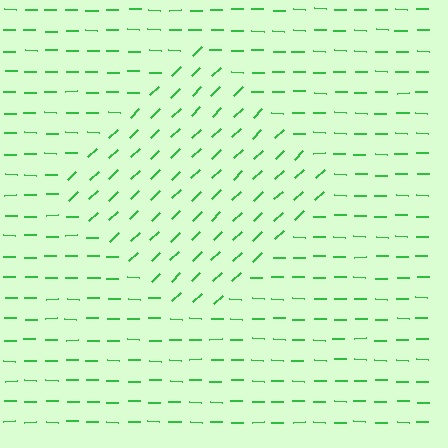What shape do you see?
I see a diamond.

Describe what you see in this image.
The image is filled with small green line segments. A diamond region in the image has lines oriented differently from the surrounding lines, creating a visible texture boundary.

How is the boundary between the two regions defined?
The boundary is defined purely by a change in line orientation (approximately 45 degrees difference). All lines are the same color and thickness.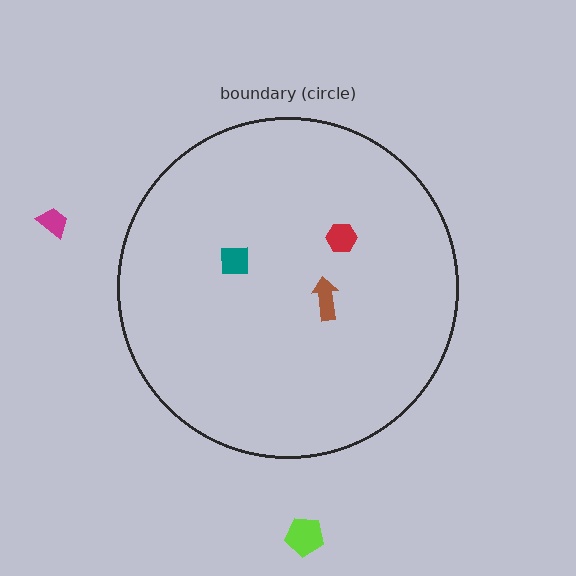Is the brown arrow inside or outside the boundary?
Inside.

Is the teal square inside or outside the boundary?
Inside.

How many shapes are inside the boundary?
3 inside, 2 outside.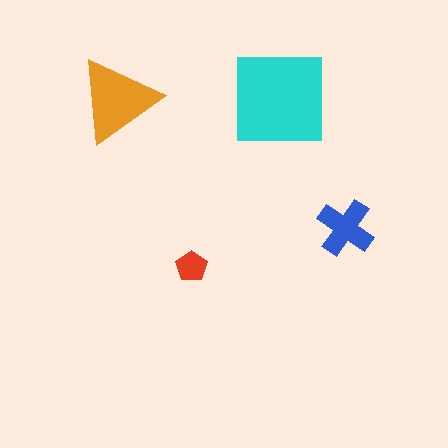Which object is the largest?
The cyan square.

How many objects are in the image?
There are 4 objects in the image.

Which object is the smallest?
The red pentagon.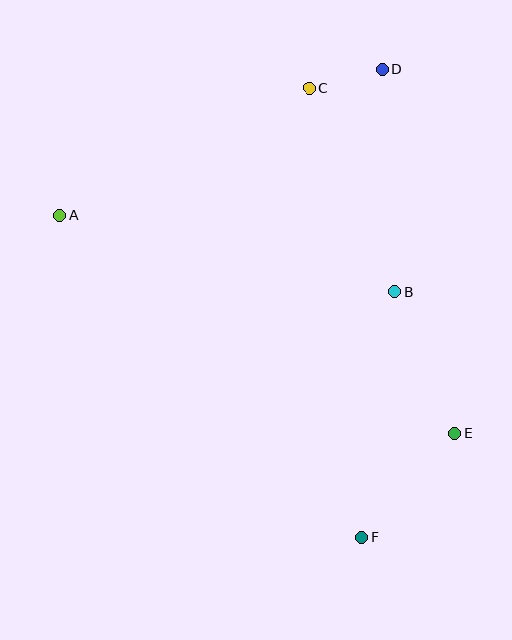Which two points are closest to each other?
Points C and D are closest to each other.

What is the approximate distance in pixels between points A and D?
The distance between A and D is approximately 353 pixels.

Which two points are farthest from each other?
Points D and F are farthest from each other.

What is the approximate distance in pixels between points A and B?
The distance between A and B is approximately 344 pixels.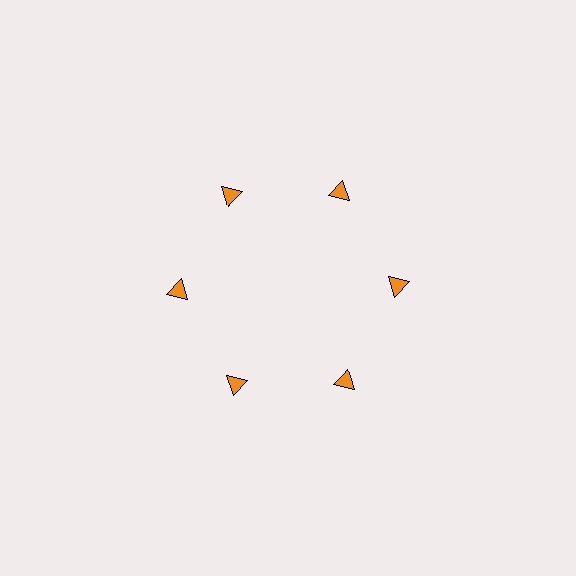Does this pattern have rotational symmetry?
Yes, this pattern has 6-fold rotational symmetry. It looks the same after rotating 60 degrees around the center.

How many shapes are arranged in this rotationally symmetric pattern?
There are 6 shapes, arranged in 6 groups of 1.